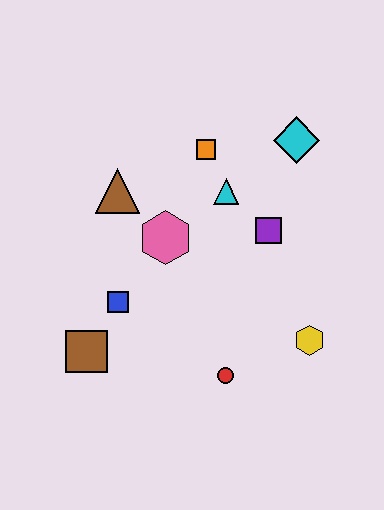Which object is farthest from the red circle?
The cyan diamond is farthest from the red circle.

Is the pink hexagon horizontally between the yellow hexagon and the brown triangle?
Yes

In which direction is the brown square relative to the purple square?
The brown square is to the left of the purple square.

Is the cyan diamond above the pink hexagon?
Yes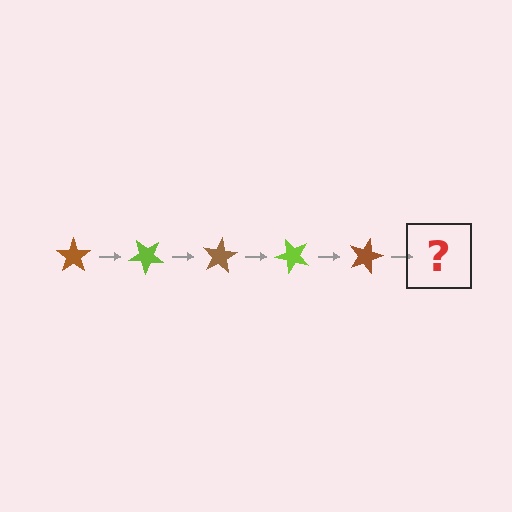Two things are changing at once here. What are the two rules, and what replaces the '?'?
The two rules are that it rotates 40 degrees each step and the color cycles through brown and lime. The '?' should be a lime star, rotated 200 degrees from the start.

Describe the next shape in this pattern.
It should be a lime star, rotated 200 degrees from the start.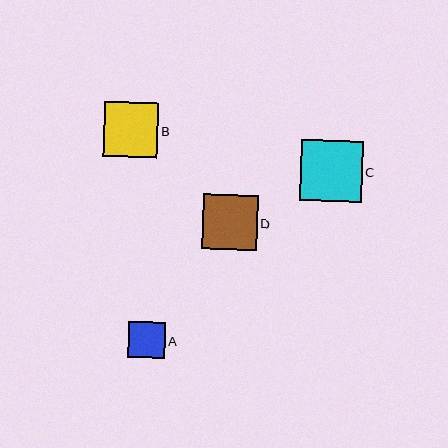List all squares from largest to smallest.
From largest to smallest: C, D, B, A.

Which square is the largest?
Square C is the largest with a size of approximately 61 pixels.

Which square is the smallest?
Square A is the smallest with a size of approximately 36 pixels.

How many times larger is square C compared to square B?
Square C is approximately 1.1 times the size of square B.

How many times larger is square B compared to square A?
Square B is approximately 1.5 times the size of square A.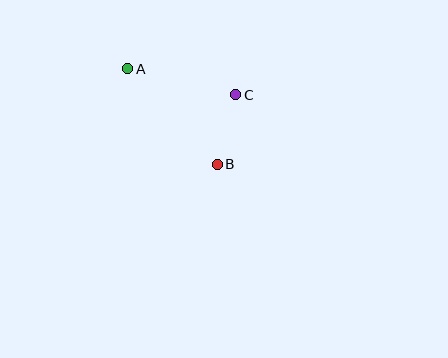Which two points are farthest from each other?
Points A and B are farthest from each other.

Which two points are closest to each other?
Points B and C are closest to each other.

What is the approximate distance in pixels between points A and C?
The distance between A and C is approximately 111 pixels.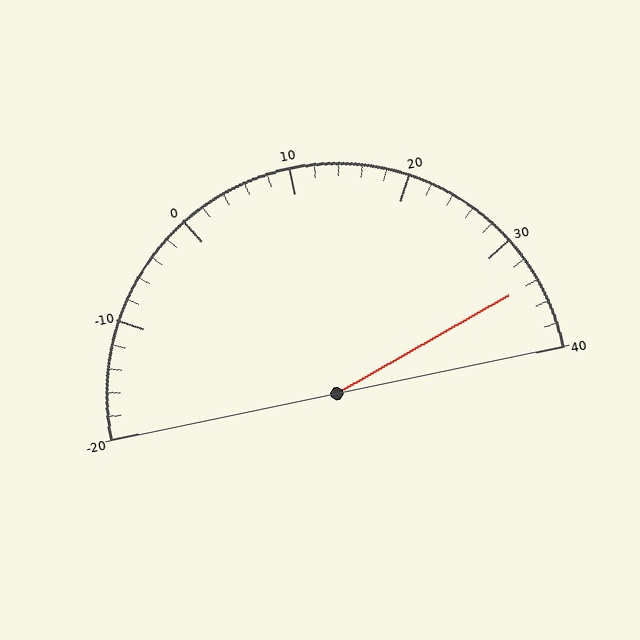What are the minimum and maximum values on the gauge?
The gauge ranges from -20 to 40.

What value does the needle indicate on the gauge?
The needle indicates approximately 34.